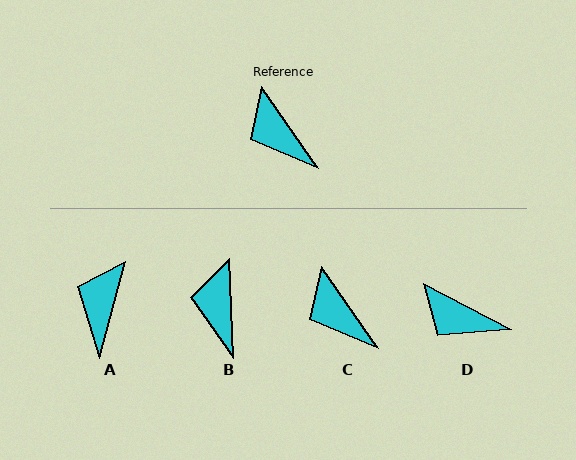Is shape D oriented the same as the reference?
No, it is off by about 28 degrees.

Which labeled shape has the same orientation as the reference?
C.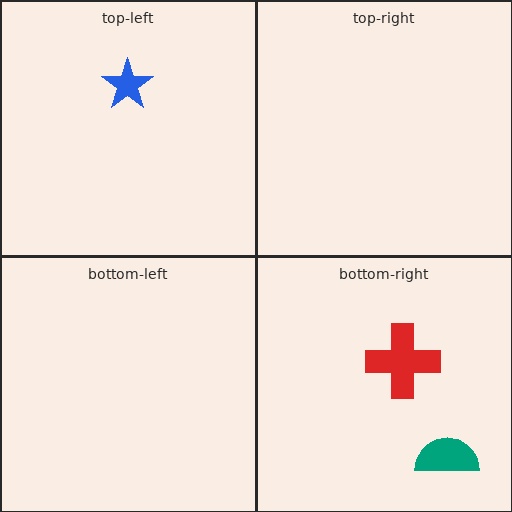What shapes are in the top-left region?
The blue star.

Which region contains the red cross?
The bottom-right region.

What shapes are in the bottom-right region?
The teal semicircle, the red cross.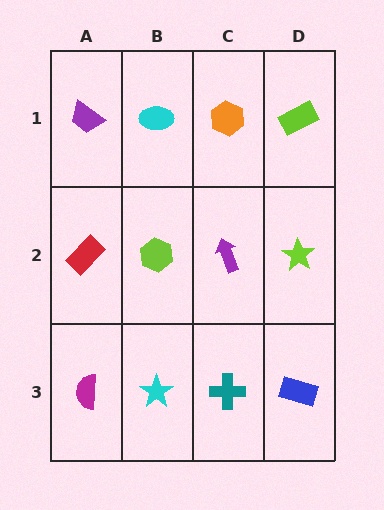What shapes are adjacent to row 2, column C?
An orange hexagon (row 1, column C), a teal cross (row 3, column C), a lime hexagon (row 2, column B), a lime star (row 2, column D).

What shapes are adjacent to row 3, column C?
A purple arrow (row 2, column C), a cyan star (row 3, column B), a blue rectangle (row 3, column D).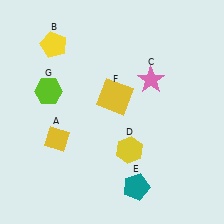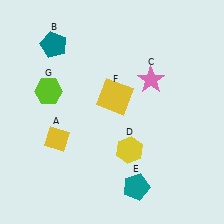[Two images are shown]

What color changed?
The pentagon (B) changed from yellow in Image 1 to teal in Image 2.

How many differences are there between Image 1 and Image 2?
There is 1 difference between the two images.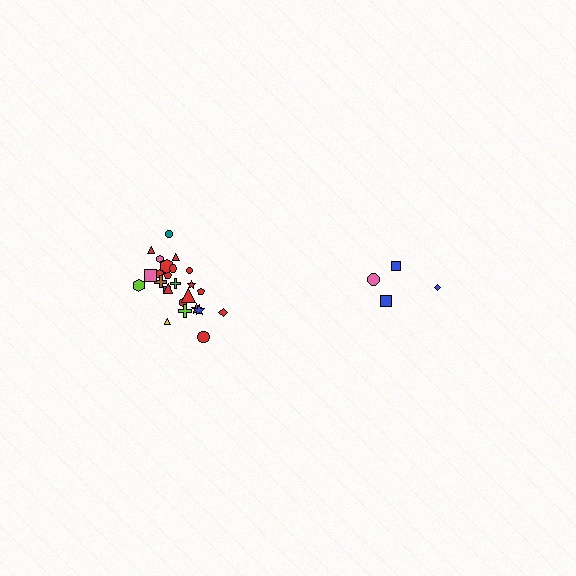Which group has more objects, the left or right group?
The left group.